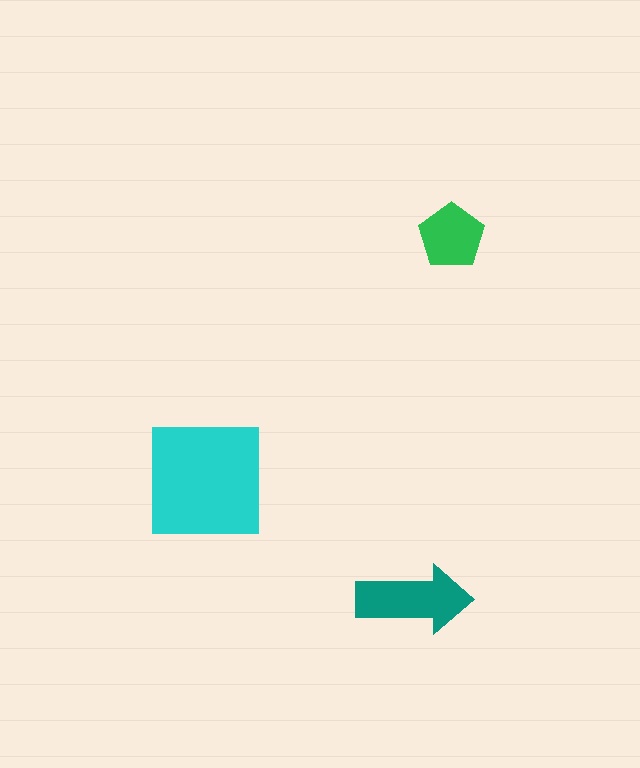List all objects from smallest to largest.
The green pentagon, the teal arrow, the cyan square.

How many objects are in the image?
There are 3 objects in the image.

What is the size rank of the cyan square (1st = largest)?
1st.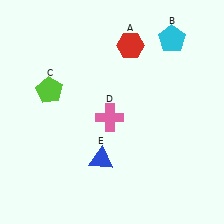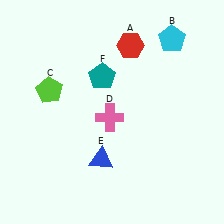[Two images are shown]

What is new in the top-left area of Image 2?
A teal pentagon (F) was added in the top-left area of Image 2.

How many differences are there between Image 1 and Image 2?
There is 1 difference between the two images.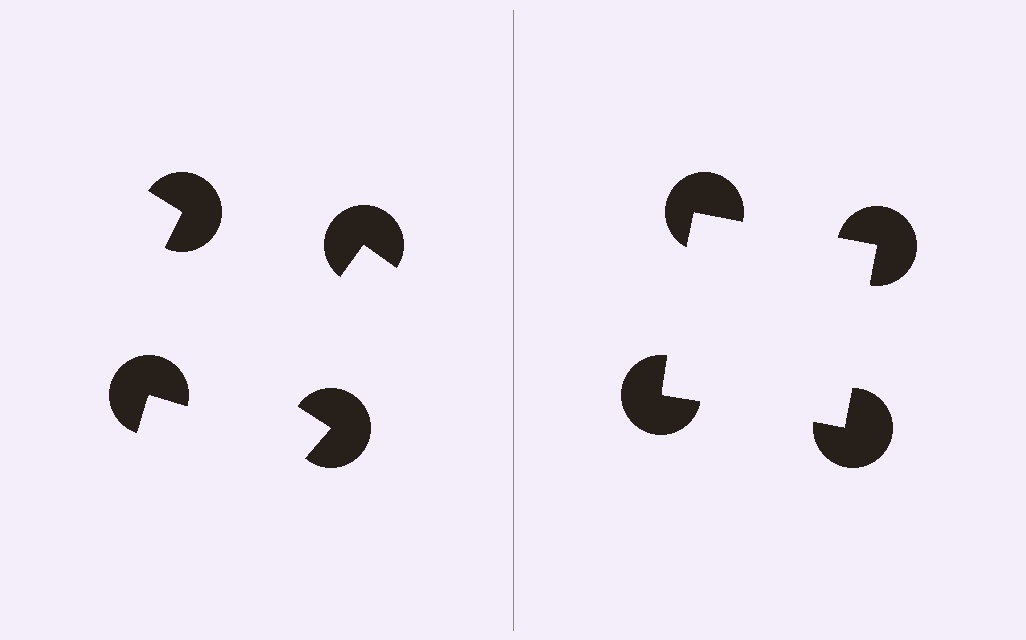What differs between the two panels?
The pac-man discs are positioned identically on both sides; only the wedge orientations differ. On the right they align to a square; on the left they are misaligned.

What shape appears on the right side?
An illusory square.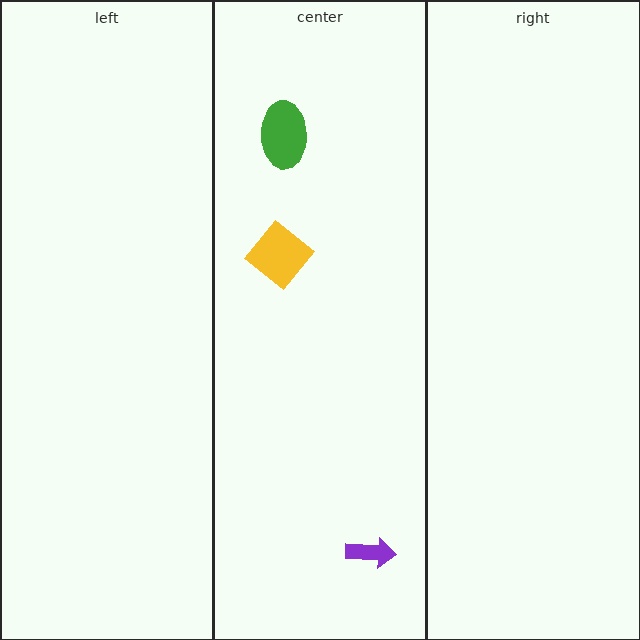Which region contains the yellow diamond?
The center region.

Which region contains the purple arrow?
The center region.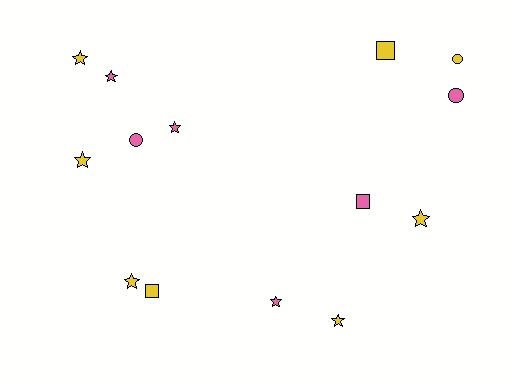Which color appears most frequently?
Yellow, with 8 objects.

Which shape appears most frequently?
Star, with 8 objects.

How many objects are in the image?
There are 14 objects.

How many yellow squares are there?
There are 2 yellow squares.